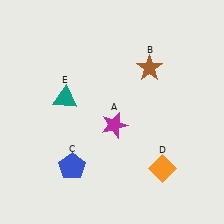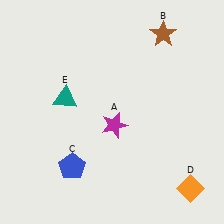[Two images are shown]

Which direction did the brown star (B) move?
The brown star (B) moved up.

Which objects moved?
The objects that moved are: the brown star (B), the orange diamond (D).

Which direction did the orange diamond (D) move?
The orange diamond (D) moved right.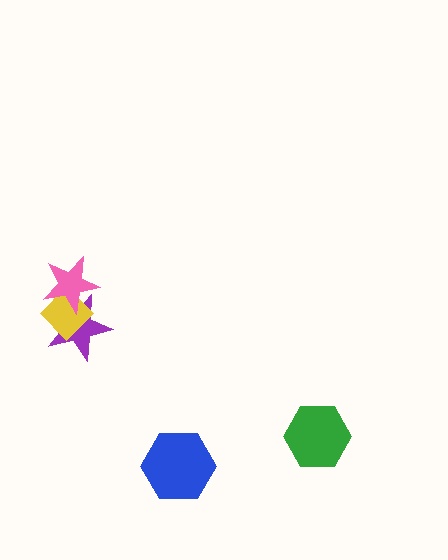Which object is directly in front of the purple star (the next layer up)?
The yellow diamond is directly in front of the purple star.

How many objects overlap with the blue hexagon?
0 objects overlap with the blue hexagon.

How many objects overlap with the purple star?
2 objects overlap with the purple star.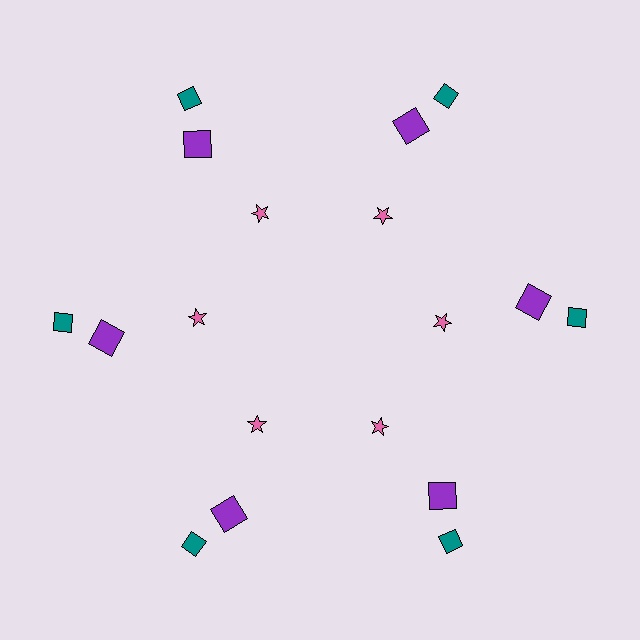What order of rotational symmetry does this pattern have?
This pattern has 6-fold rotational symmetry.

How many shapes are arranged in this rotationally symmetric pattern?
There are 18 shapes, arranged in 6 groups of 3.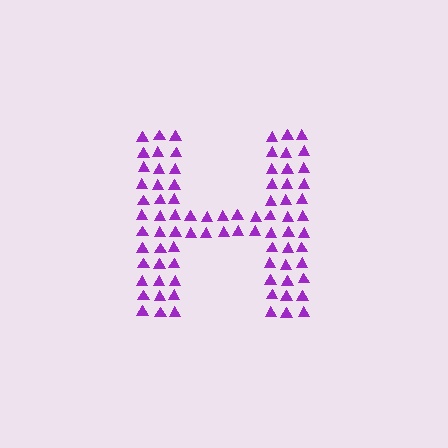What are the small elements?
The small elements are triangles.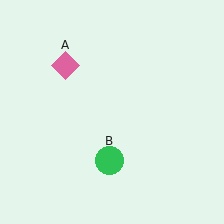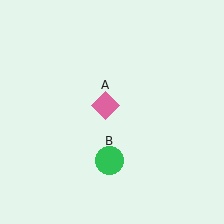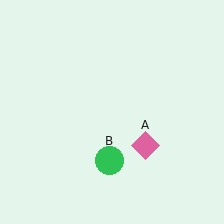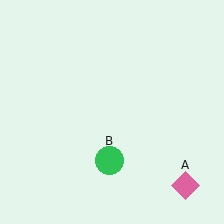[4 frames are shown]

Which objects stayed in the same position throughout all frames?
Green circle (object B) remained stationary.